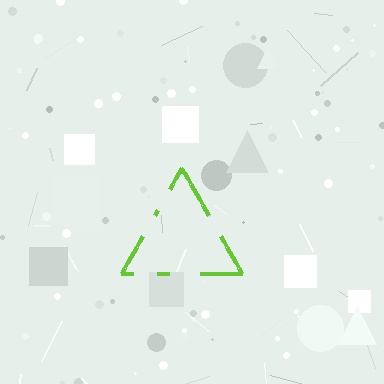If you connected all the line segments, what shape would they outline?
They would outline a triangle.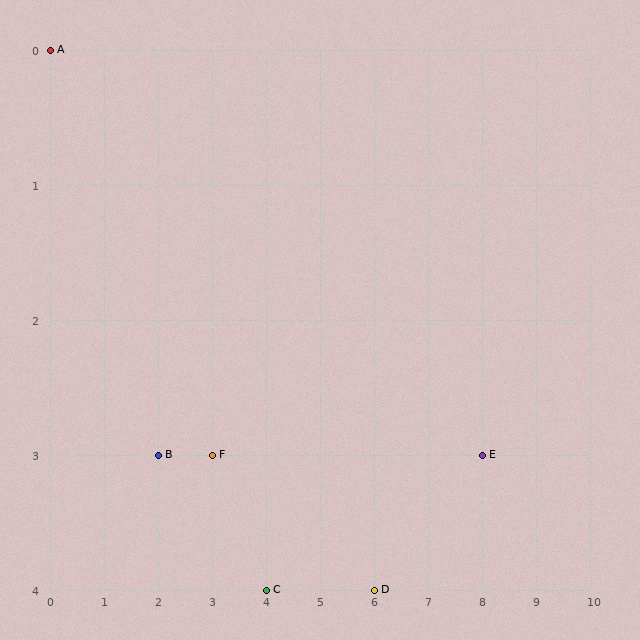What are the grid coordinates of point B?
Point B is at grid coordinates (2, 3).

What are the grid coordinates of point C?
Point C is at grid coordinates (4, 4).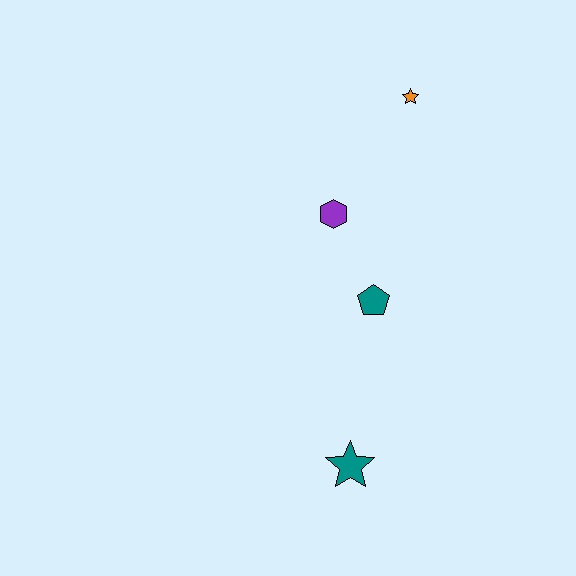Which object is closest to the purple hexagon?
The teal pentagon is closest to the purple hexagon.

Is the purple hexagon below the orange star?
Yes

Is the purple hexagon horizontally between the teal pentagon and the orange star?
No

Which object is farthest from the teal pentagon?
The orange star is farthest from the teal pentagon.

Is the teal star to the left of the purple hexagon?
No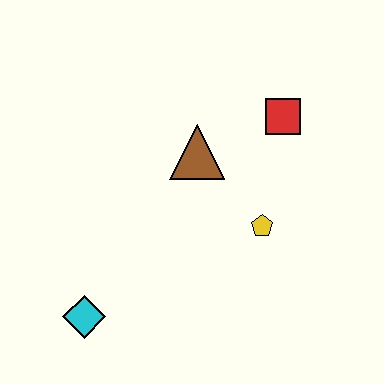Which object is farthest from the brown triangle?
The cyan diamond is farthest from the brown triangle.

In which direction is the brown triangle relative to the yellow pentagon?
The brown triangle is above the yellow pentagon.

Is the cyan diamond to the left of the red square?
Yes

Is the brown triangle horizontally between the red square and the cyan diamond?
Yes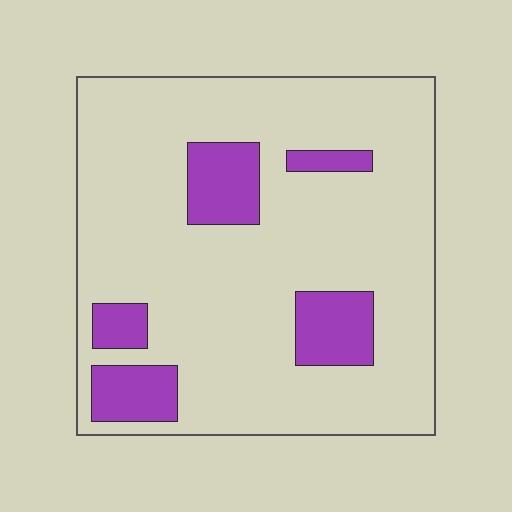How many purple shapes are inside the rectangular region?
5.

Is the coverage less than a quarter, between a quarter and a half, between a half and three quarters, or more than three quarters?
Less than a quarter.